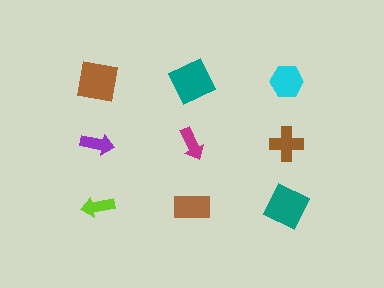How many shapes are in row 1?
3 shapes.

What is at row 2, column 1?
A purple arrow.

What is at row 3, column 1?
A lime arrow.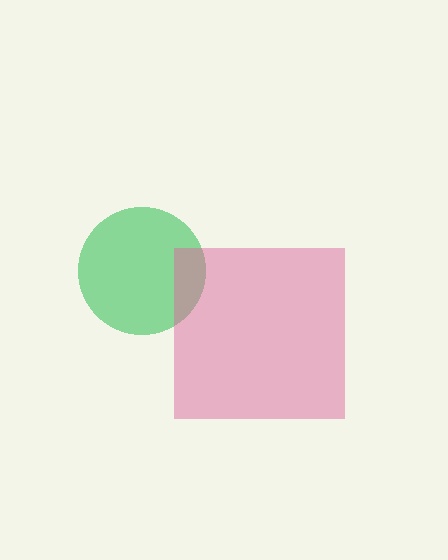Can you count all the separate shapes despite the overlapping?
Yes, there are 2 separate shapes.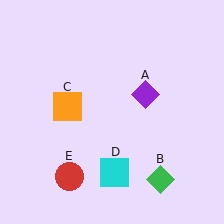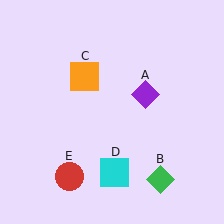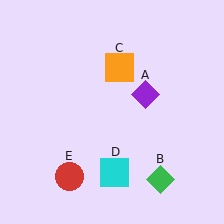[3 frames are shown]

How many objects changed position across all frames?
1 object changed position: orange square (object C).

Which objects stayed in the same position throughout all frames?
Purple diamond (object A) and green diamond (object B) and cyan square (object D) and red circle (object E) remained stationary.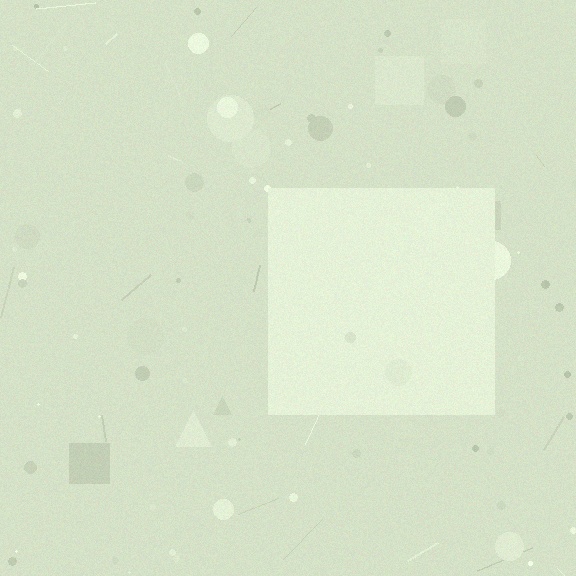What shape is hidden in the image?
A square is hidden in the image.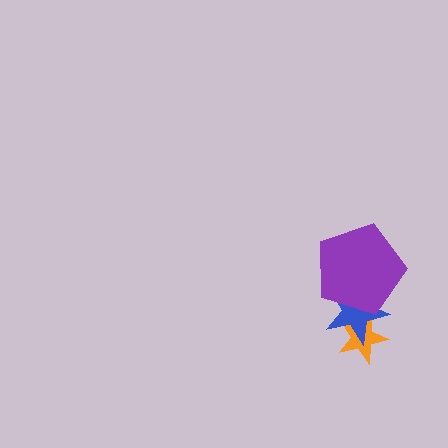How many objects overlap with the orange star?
1 object overlaps with the orange star.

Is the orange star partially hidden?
Yes, it is partially covered by another shape.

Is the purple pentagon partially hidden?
No, no other shape covers it.